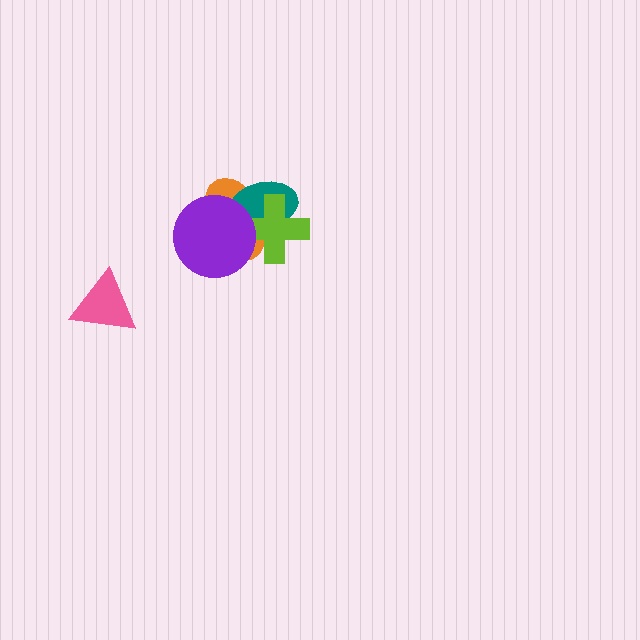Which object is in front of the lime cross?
The purple circle is in front of the lime cross.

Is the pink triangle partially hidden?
No, no other shape covers it.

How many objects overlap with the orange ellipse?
3 objects overlap with the orange ellipse.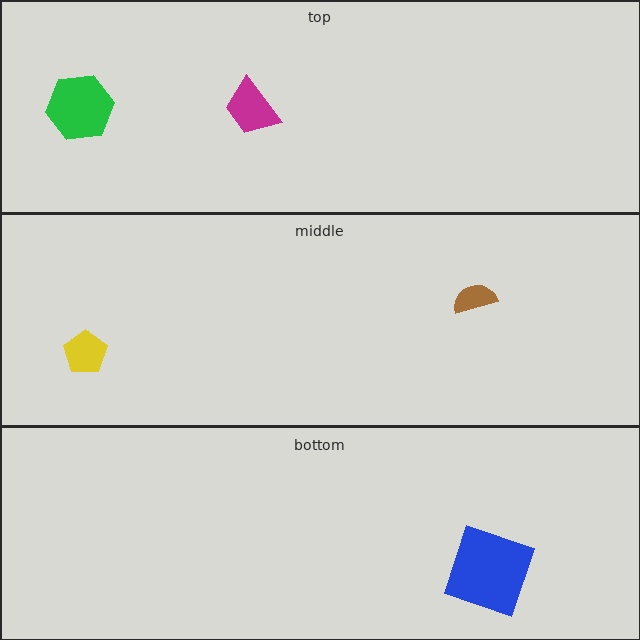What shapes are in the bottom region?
The blue square.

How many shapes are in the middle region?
2.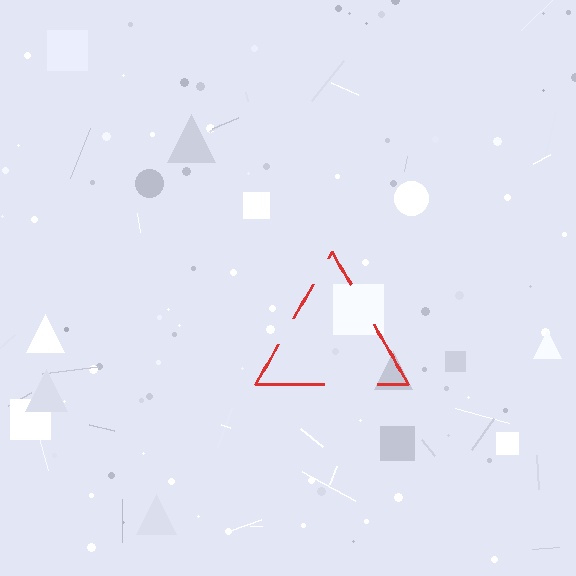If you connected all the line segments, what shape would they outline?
They would outline a triangle.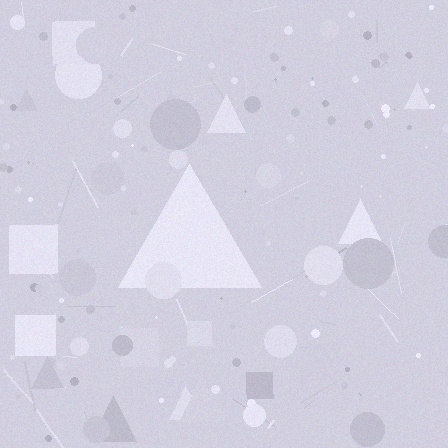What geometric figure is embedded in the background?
A triangle is embedded in the background.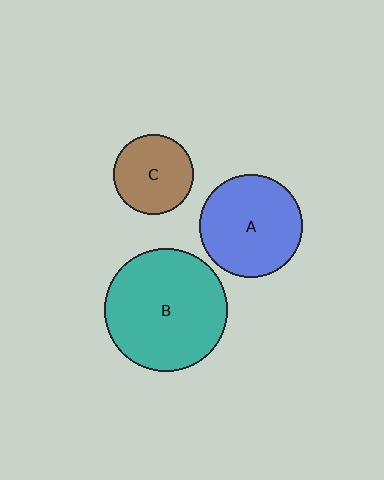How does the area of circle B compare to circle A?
Approximately 1.4 times.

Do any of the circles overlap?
No, none of the circles overlap.